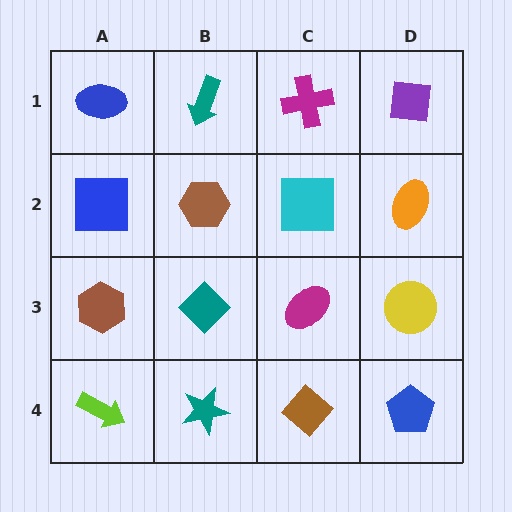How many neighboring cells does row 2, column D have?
3.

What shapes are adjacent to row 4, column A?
A brown hexagon (row 3, column A), a teal star (row 4, column B).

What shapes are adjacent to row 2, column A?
A blue ellipse (row 1, column A), a brown hexagon (row 3, column A), a brown hexagon (row 2, column B).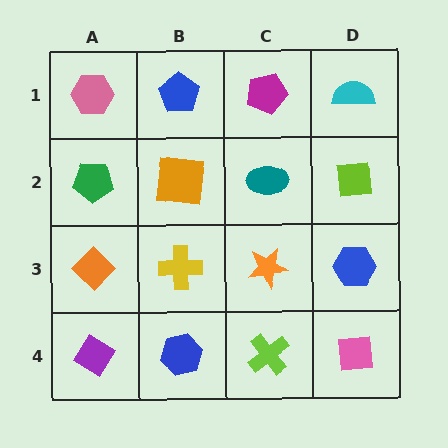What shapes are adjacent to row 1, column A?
A green pentagon (row 2, column A), a blue pentagon (row 1, column B).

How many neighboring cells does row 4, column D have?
2.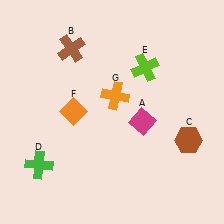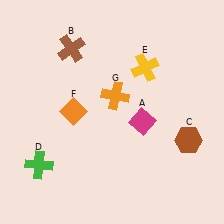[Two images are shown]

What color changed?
The cross (E) changed from lime in Image 1 to yellow in Image 2.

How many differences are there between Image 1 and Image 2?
There is 1 difference between the two images.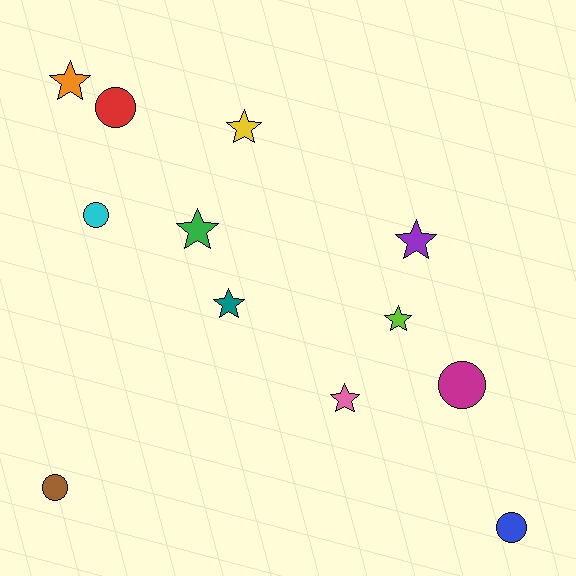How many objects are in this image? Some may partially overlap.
There are 12 objects.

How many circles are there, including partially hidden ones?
There are 5 circles.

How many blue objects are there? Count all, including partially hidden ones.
There is 1 blue object.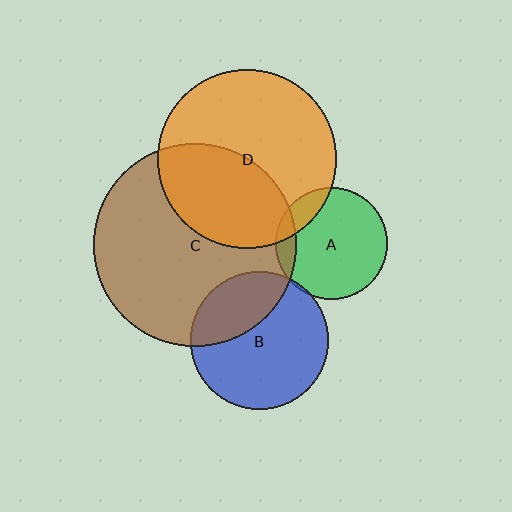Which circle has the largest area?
Circle C (brown).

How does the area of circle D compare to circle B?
Approximately 1.7 times.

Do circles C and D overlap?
Yes.